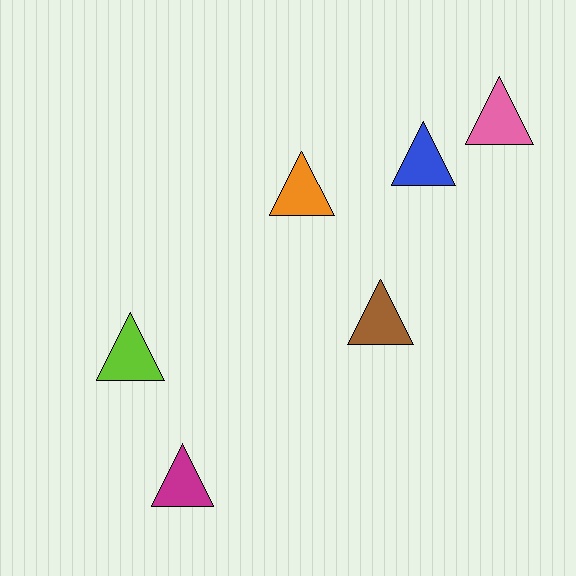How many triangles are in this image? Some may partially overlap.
There are 6 triangles.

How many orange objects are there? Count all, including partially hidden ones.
There is 1 orange object.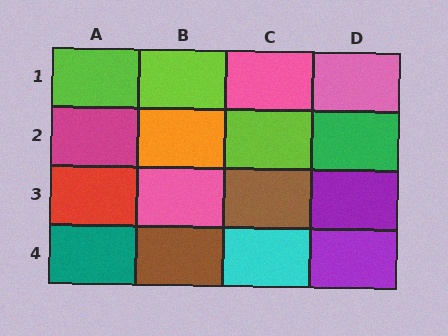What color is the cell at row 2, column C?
Lime.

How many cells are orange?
1 cell is orange.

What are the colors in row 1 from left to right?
Lime, lime, pink, pink.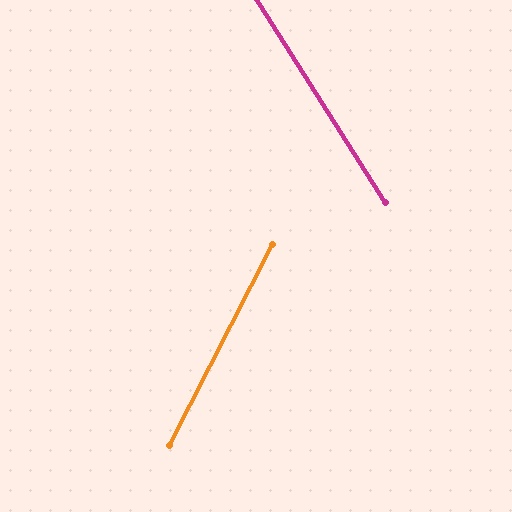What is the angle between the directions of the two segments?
Approximately 59 degrees.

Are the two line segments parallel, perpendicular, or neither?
Neither parallel nor perpendicular — they differ by about 59°.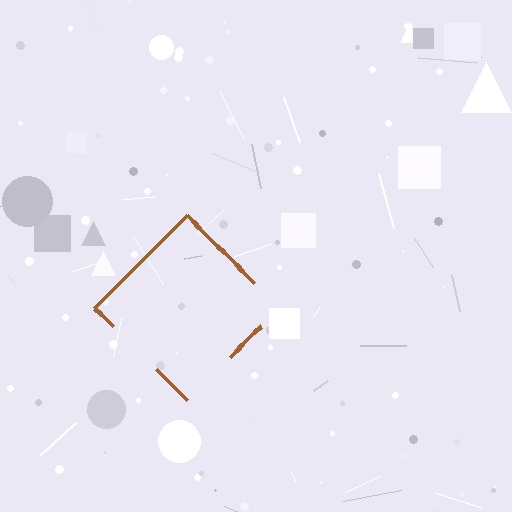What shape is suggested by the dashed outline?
The dashed outline suggests a diamond.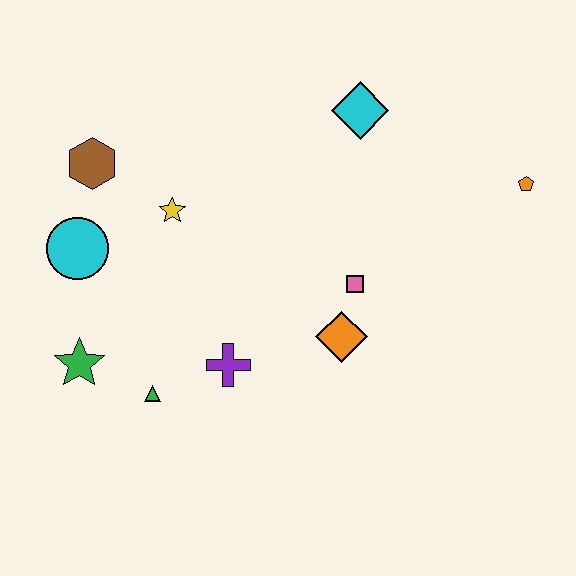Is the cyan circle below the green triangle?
No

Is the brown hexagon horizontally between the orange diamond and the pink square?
No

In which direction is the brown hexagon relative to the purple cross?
The brown hexagon is above the purple cross.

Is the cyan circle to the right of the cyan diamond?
No